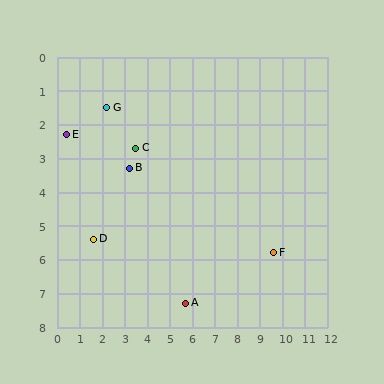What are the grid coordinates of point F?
Point F is at approximately (9.6, 5.8).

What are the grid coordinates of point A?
Point A is at approximately (5.7, 7.3).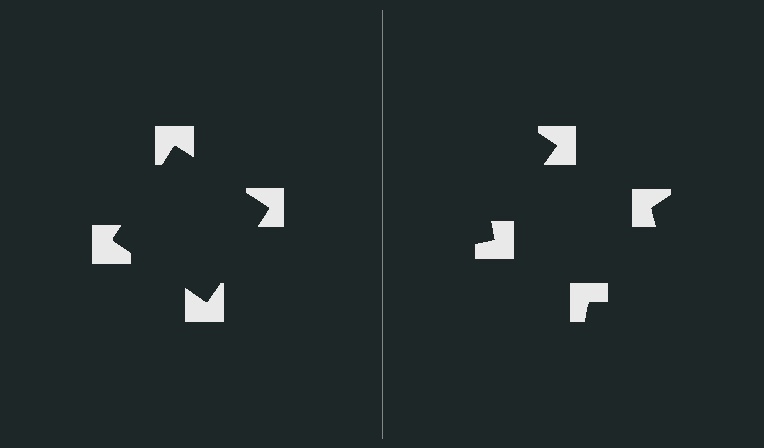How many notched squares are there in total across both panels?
8 — 4 on each side.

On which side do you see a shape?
An illusory square appears on the left side. On the right side the wedge cuts are rotated, so no coherent shape forms.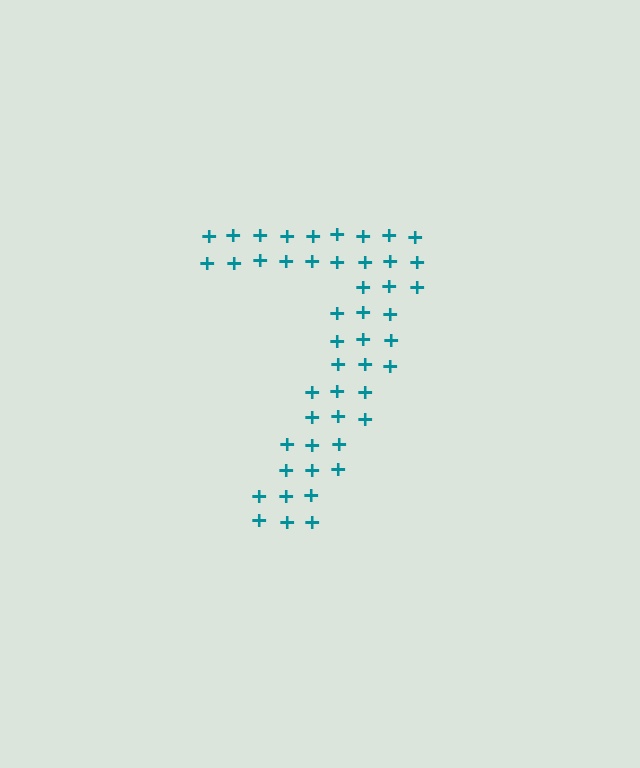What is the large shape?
The large shape is the digit 7.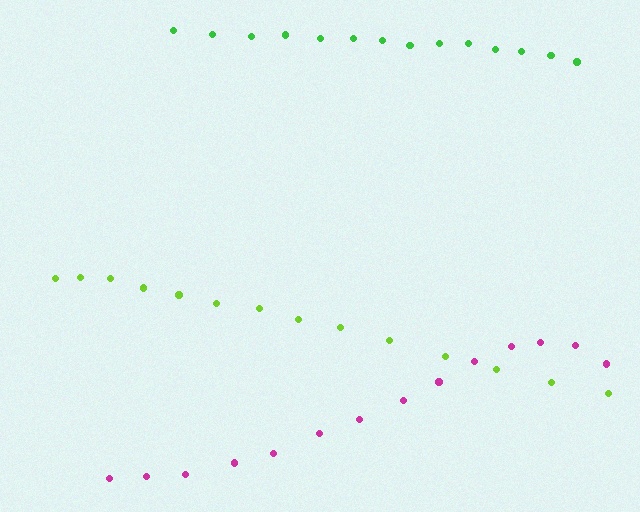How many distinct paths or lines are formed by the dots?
There are 3 distinct paths.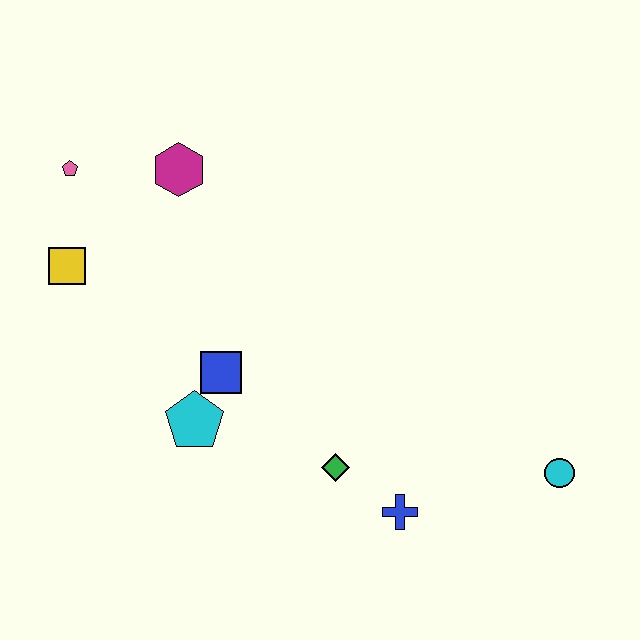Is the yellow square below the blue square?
No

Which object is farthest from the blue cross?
The pink pentagon is farthest from the blue cross.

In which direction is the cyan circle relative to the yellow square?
The cyan circle is to the right of the yellow square.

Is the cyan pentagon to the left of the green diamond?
Yes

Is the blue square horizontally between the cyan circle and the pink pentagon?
Yes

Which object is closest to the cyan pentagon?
The blue square is closest to the cyan pentagon.